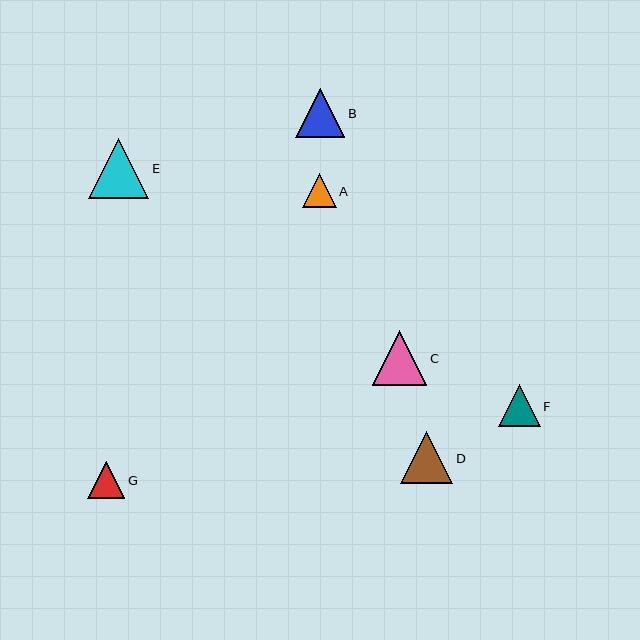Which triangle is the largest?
Triangle E is the largest with a size of approximately 60 pixels.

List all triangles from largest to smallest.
From largest to smallest: E, C, D, B, F, G, A.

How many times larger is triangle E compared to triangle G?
Triangle E is approximately 1.6 times the size of triangle G.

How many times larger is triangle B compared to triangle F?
Triangle B is approximately 1.2 times the size of triangle F.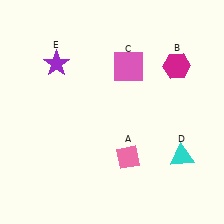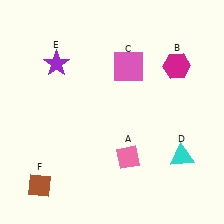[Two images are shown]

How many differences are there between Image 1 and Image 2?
There is 1 difference between the two images.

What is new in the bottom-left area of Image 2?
A brown diamond (F) was added in the bottom-left area of Image 2.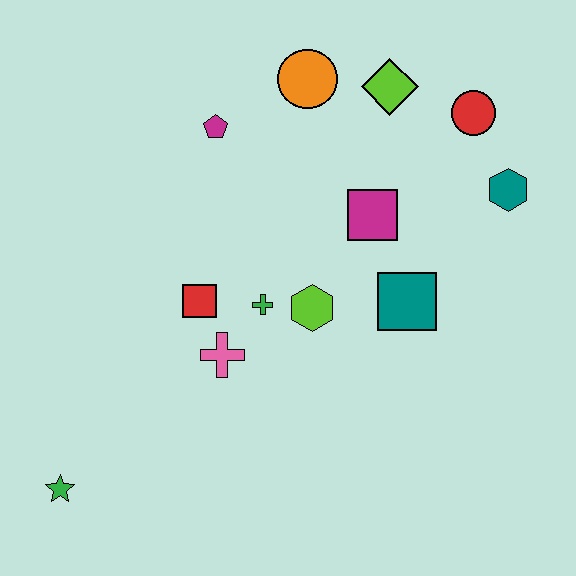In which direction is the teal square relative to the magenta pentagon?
The teal square is to the right of the magenta pentagon.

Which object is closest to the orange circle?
The lime diamond is closest to the orange circle.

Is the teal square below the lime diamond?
Yes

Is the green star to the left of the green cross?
Yes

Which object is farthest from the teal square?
The green star is farthest from the teal square.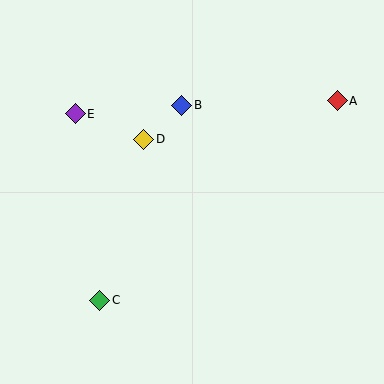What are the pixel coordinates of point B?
Point B is at (182, 105).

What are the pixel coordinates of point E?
Point E is at (75, 114).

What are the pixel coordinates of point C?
Point C is at (100, 300).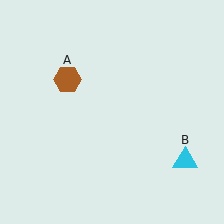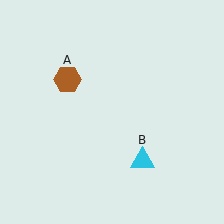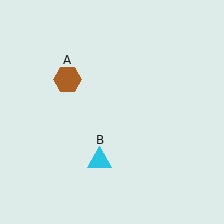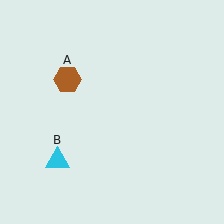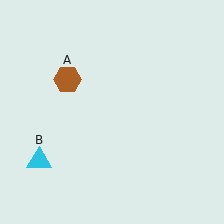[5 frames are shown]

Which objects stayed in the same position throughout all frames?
Brown hexagon (object A) remained stationary.